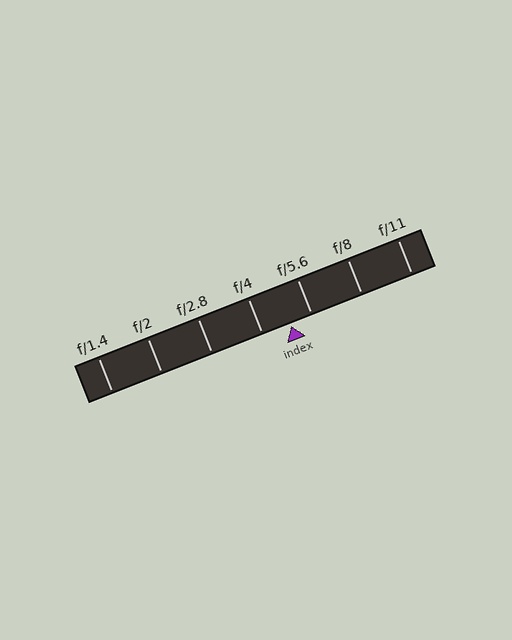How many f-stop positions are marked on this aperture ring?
There are 7 f-stop positions marked.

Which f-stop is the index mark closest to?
The index mark is closest to f/5.6.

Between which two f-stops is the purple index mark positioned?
The index mark is between f/4 and f/5.6.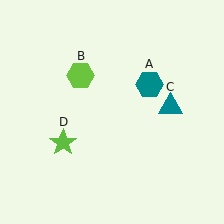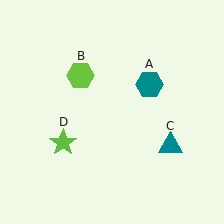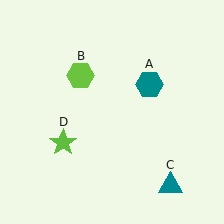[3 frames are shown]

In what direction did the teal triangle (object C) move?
The teal triangle (object C) moved down.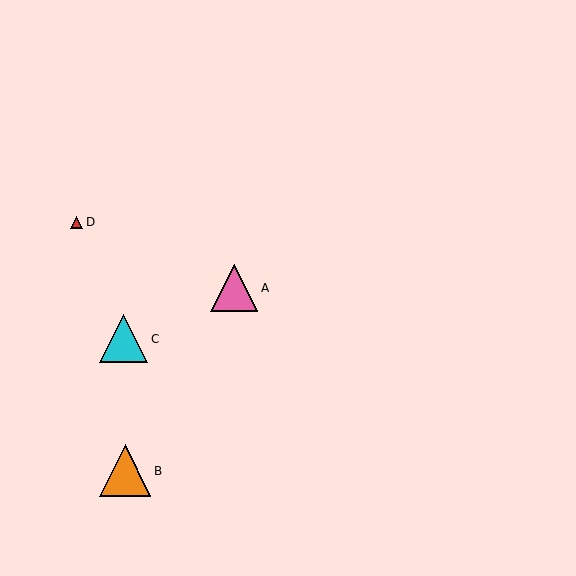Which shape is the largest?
The orange triangle (labeled B) is the largest.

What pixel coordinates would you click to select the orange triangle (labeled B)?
Click at (125, 471) to select the orange triangle B.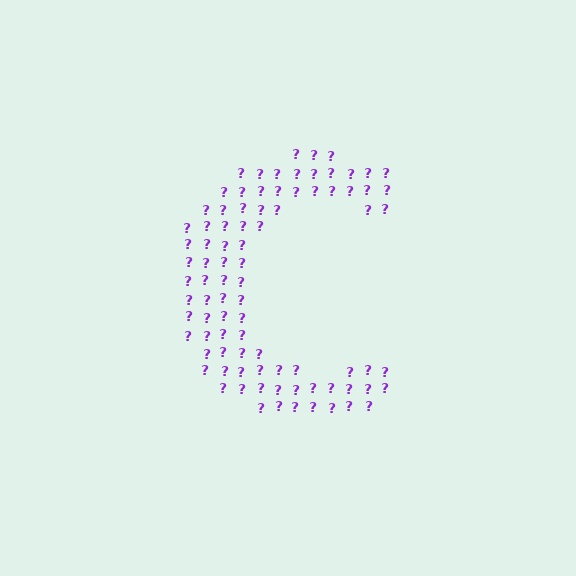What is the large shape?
The large shape is the letter C.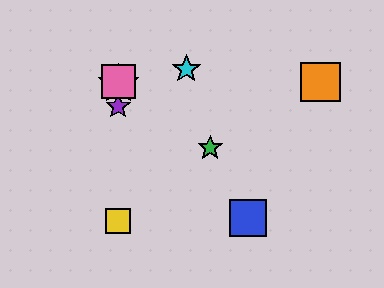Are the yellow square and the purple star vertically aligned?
Yes, both are at x≈118.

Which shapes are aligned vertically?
The red star, the yellow square, the purple star, the pink square are aligned vertically.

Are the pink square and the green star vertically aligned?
No, the pink square is at x≈118 and the green star is at x≈210.